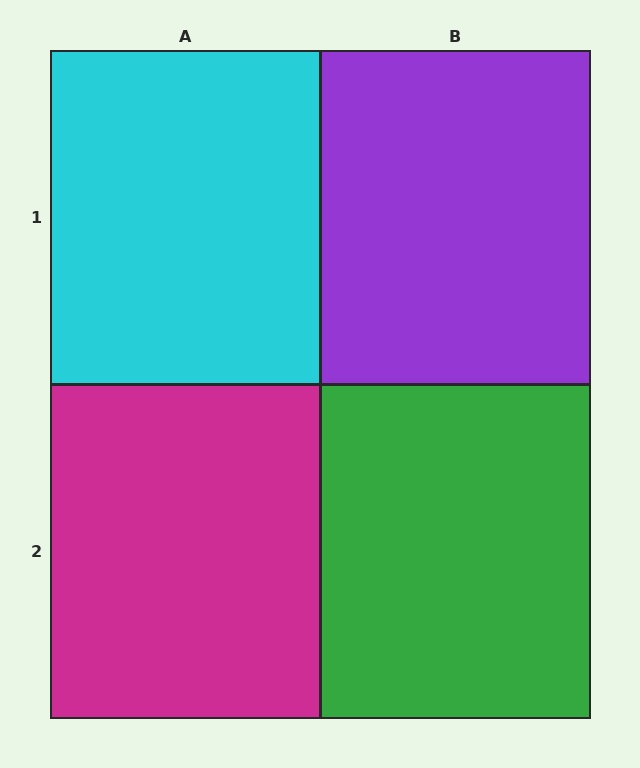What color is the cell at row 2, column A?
Magenta.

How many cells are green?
1 cell is green.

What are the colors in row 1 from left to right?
Cyan, purple.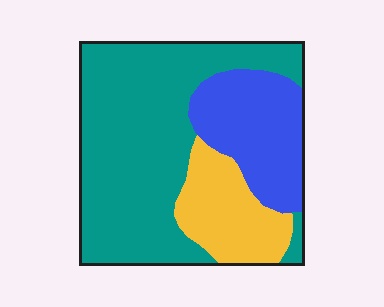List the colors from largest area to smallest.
From largest to smallest: teal, blue, yellow.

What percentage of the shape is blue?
Blue takes up about one quarter (1/4) of the shape.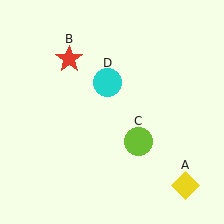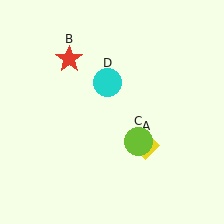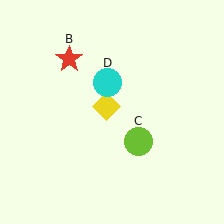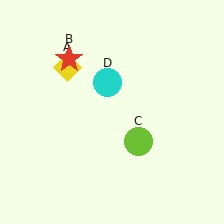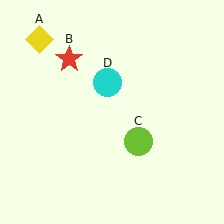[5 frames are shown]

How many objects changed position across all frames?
1 object changed position: yellow diamond (object A).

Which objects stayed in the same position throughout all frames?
Red star (object B) and lime circle (object C) and cyan circle (object D) remained stationary.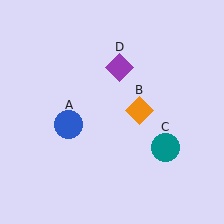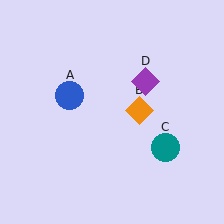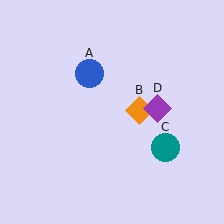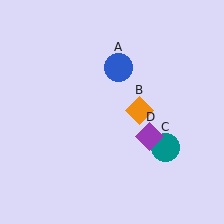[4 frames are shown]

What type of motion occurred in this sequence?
The blue circle (object A), purple diamond (object D) rotated clockwise around the center of the scene.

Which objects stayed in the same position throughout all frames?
Orange diamond (object B) and teal circle (object C) remained stationary.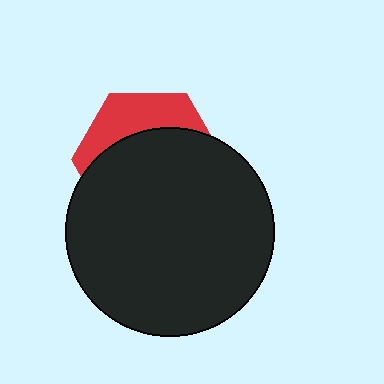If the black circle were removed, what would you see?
You would see the complete red hexagon.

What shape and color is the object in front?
The object in front is a black circle.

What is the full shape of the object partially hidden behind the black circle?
The partially hidden object is a red hexagon.